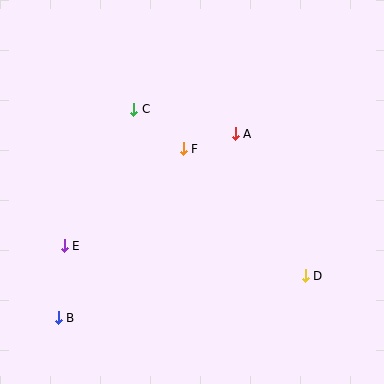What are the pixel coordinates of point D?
Point D is at (305, 276).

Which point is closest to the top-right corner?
Point A is closest to the top-right corner.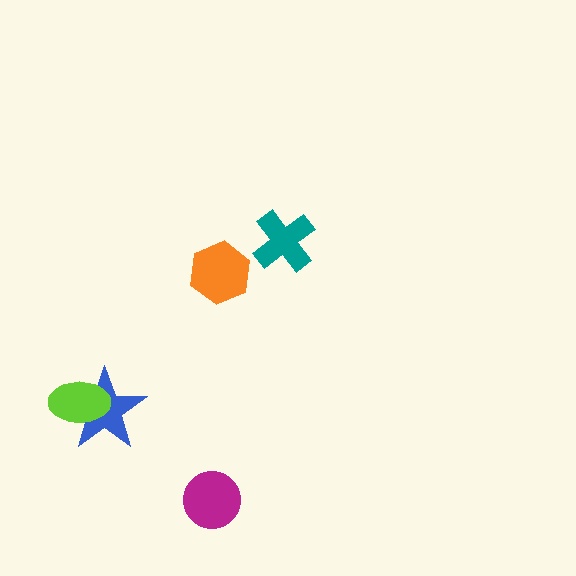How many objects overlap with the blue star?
1 object overlaps with the blue star.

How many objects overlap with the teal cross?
0 objects overlap with the teal cross.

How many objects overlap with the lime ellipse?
1 object overlaps with the lime ellipse.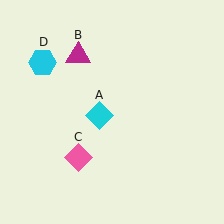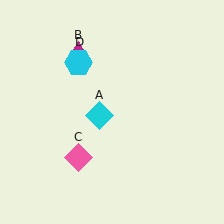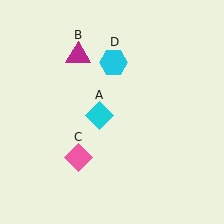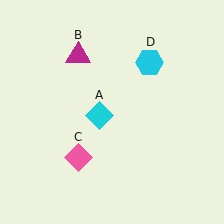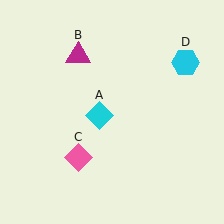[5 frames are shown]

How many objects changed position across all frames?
1 object changed position: cyan hexagon (object D).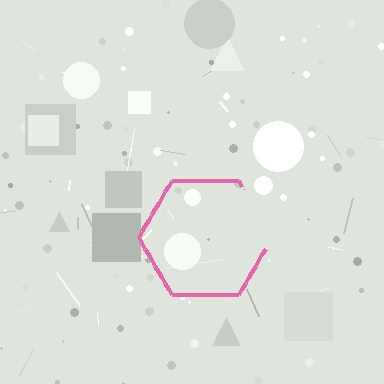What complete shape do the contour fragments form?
The contour fragments form a hexagon.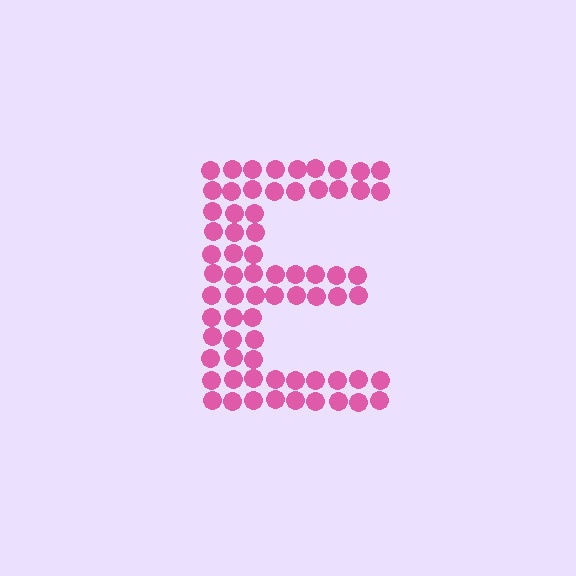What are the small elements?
The small elements are circles.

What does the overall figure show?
The overall figure shows the letter E.